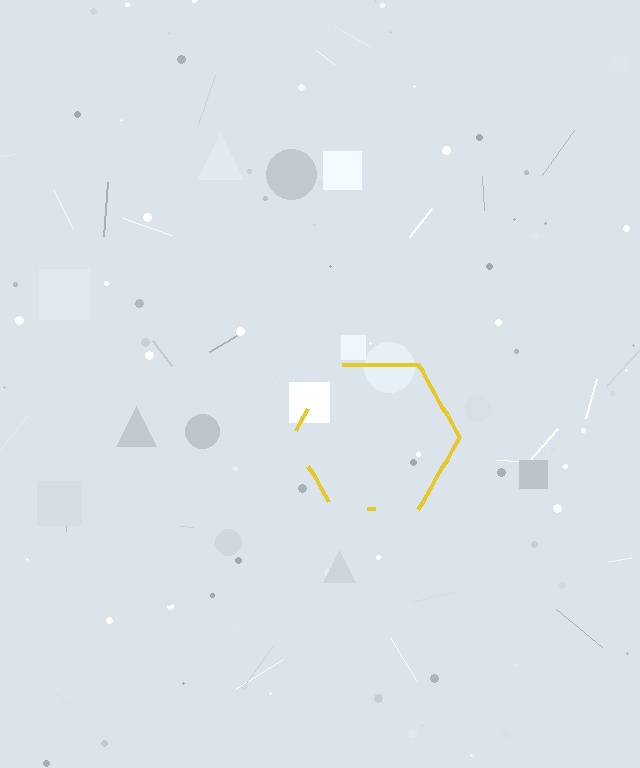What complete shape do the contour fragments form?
The contour fragments form a hexagon.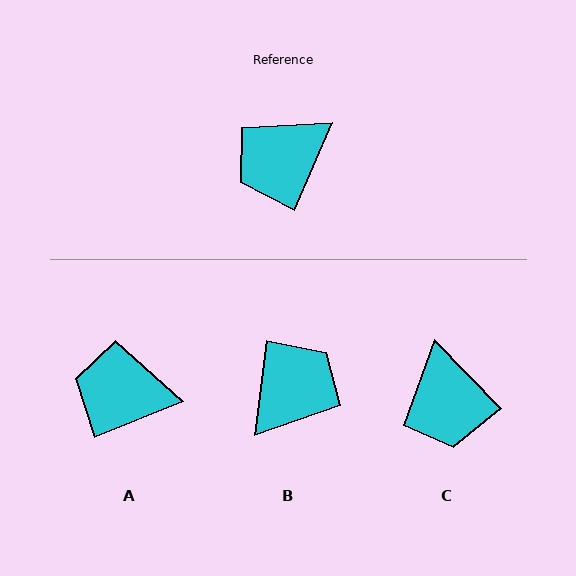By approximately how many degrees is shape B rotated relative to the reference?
Approximately 164 degrees clockwise.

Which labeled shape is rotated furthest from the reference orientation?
B, about 164 degrees away.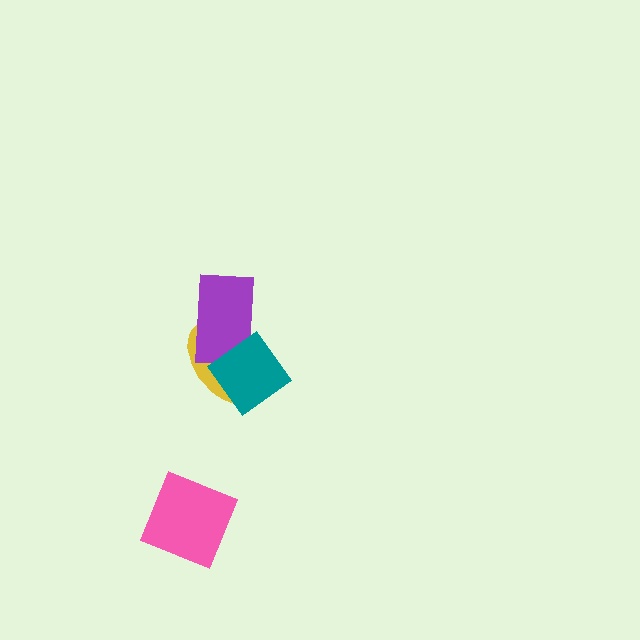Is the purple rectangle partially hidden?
Yes, it is partially covered by another shape.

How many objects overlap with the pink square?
0 objects overlap with the pink square.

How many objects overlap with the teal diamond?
2 objects overlap with the teal diamond.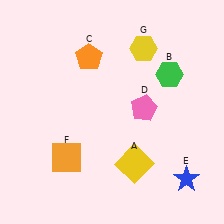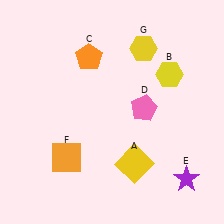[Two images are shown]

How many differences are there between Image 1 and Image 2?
There are 2 differences between the two images.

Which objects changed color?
B changed from green to yellow. E changed from blue to purple.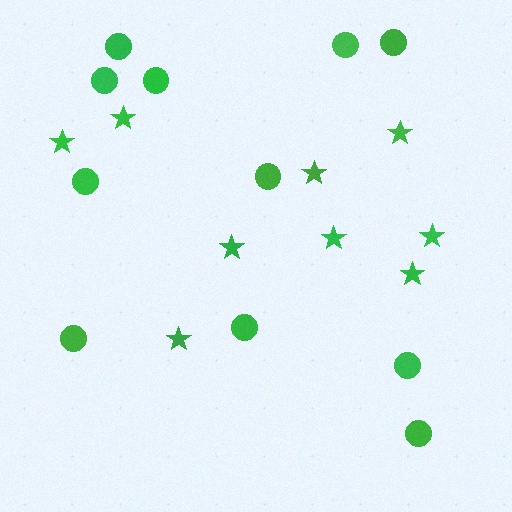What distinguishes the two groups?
There are 2 groups: one group of stars (9) and one group of circles (11).